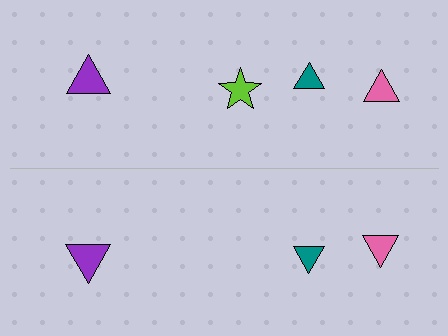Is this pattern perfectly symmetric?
No, the pattern is not perfectly symmetric. A lime star is missing from the bottom side.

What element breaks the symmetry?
A lime star is missing from the bottom side.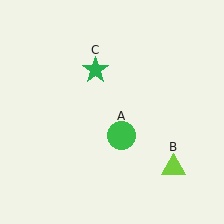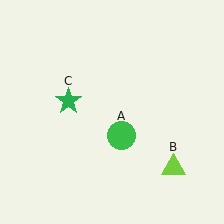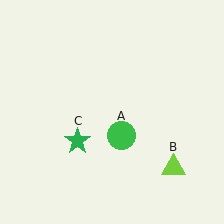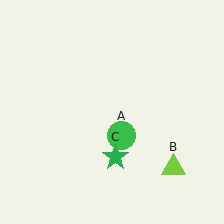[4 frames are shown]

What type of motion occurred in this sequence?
The green star (object C) rotated counterclockwise around the center of the scene.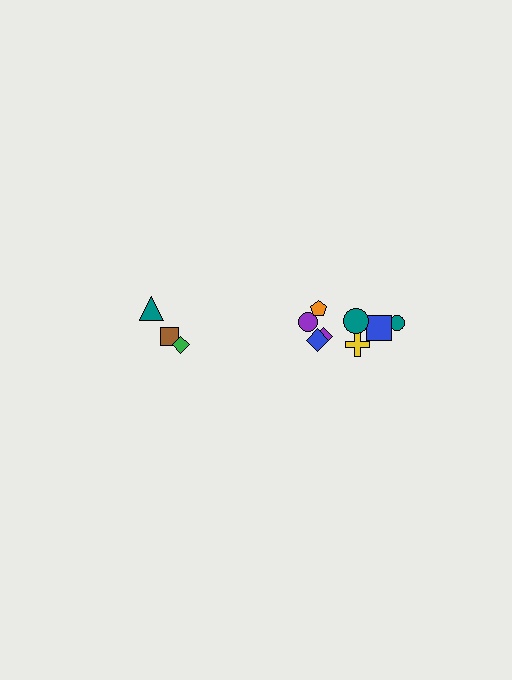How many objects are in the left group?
There are 3 objects.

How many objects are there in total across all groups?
There are 11 objects.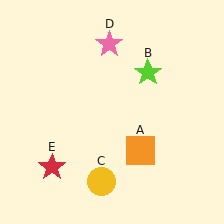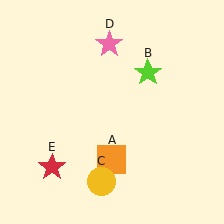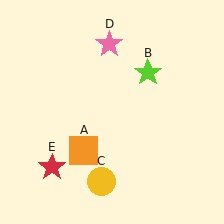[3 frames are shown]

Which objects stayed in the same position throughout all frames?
Lime star (object B) and yellow circle (object C) and pink star (object D) and red star (object E) remained stationary.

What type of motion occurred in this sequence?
The orange square (object A) rotated clockwise around the center of the scene.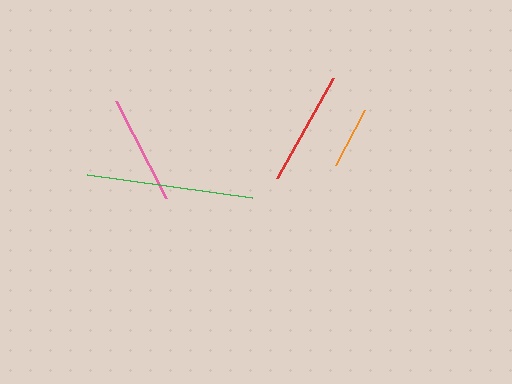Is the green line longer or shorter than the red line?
The green line is longer than the red line.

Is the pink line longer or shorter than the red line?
The red line is longer than the pink line.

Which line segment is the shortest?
The orange line is the shortest at approximately 63 pixels.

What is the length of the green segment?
The green segment is approximately 166 pixels long.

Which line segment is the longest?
The green line is the longest at approximately 166 pixels.